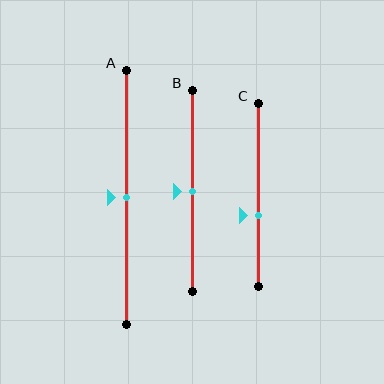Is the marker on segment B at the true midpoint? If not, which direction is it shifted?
Yes, the marker on segment B is at the true midpoint.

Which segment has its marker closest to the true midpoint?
Segment A has its marker closest to the true midpoint.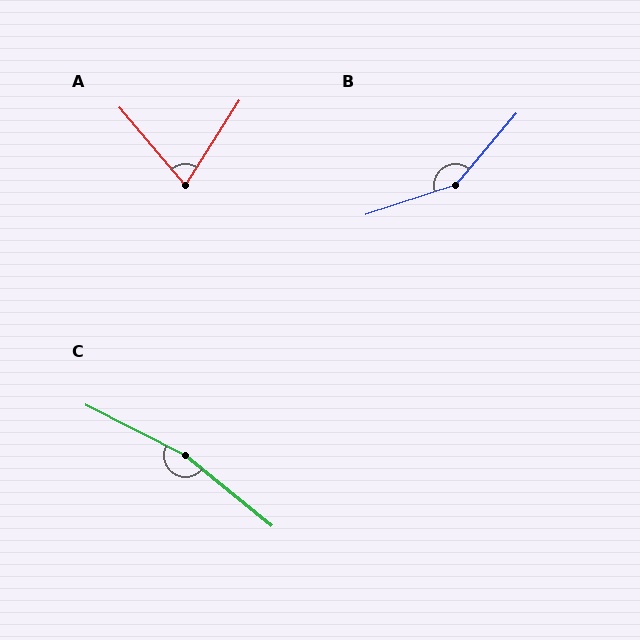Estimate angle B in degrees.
Approximately 148 degrees.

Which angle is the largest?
C, at approximately 168 degrees.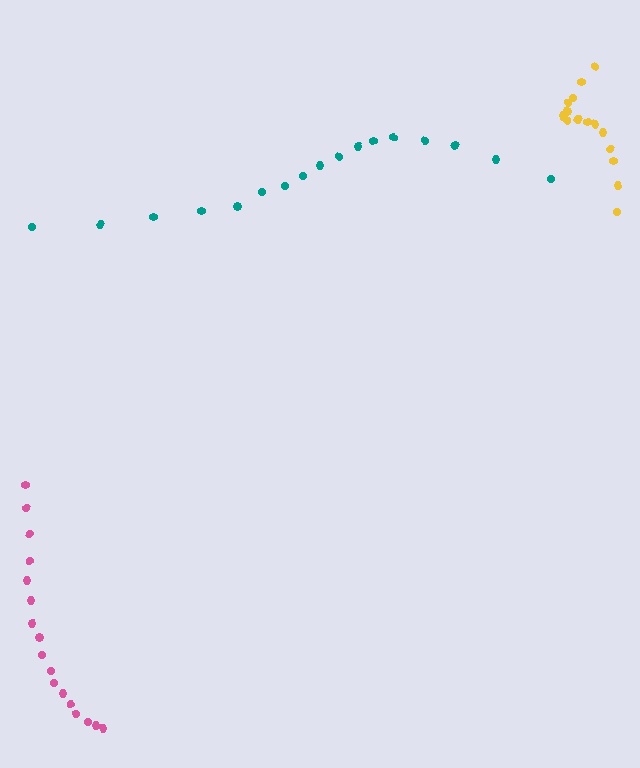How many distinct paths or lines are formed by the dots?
There are 3 distinct paths.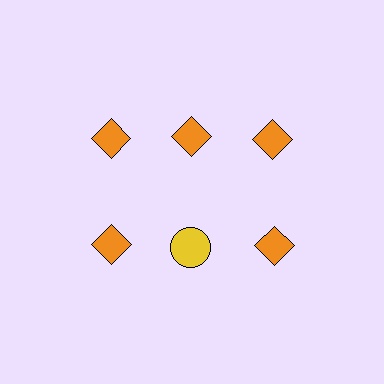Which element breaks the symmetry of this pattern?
The yellow circle in the second row, second from left column breaks the symmetry. All other shapes are orange diamonds.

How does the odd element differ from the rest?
It differs in both color (yellow instead of orange) and shape (circle instead of diamond).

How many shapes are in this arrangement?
There are 6 shapes arranged in a grid pattern.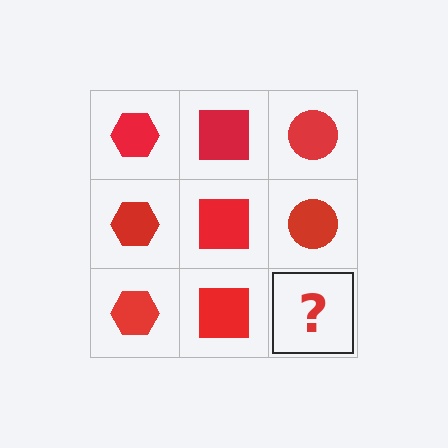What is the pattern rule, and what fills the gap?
The rule is that each column has a consistent shape. The gap should be filled with a red circle.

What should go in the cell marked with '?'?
The missing cell should contain a red circle.